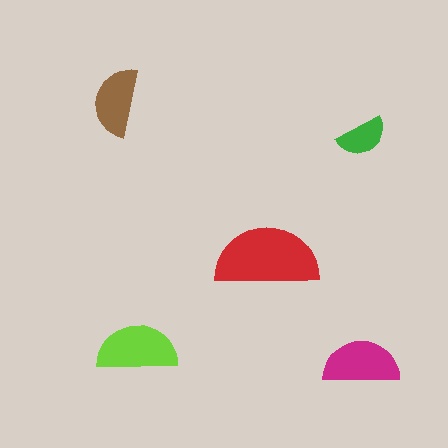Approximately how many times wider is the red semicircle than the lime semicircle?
About 1.5 times wider.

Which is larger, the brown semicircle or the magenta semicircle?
The magenta one.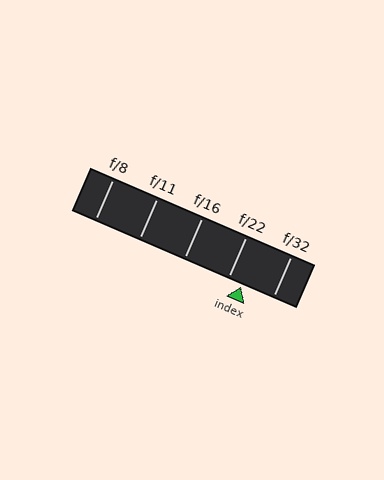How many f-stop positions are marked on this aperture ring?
There are 5 f-stop positions marked.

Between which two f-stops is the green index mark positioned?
The index mark is between f/22 and f/32.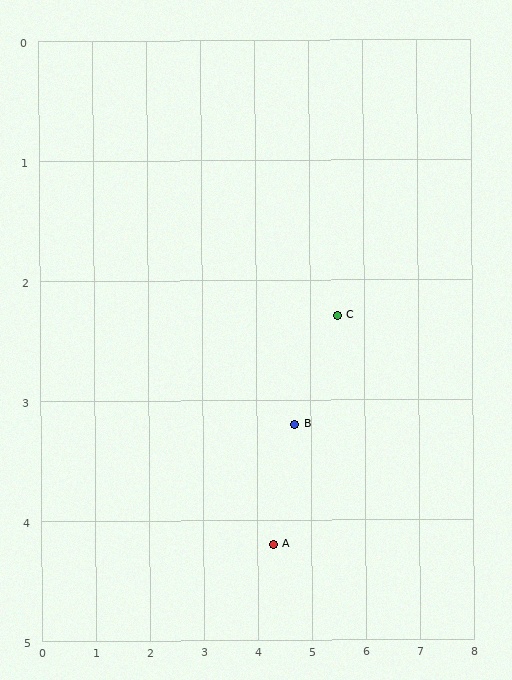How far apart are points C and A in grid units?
Points C and A are about 2.2 grid units apart.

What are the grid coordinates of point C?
Point C is at approximately (5.5, 2.3).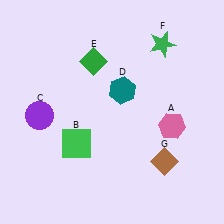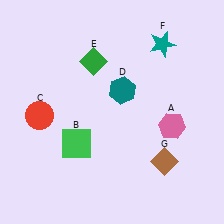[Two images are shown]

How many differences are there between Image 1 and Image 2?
There are 2 differences between the two images.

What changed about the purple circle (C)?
In Image 1, C is purple. In Image 2, it changed to red.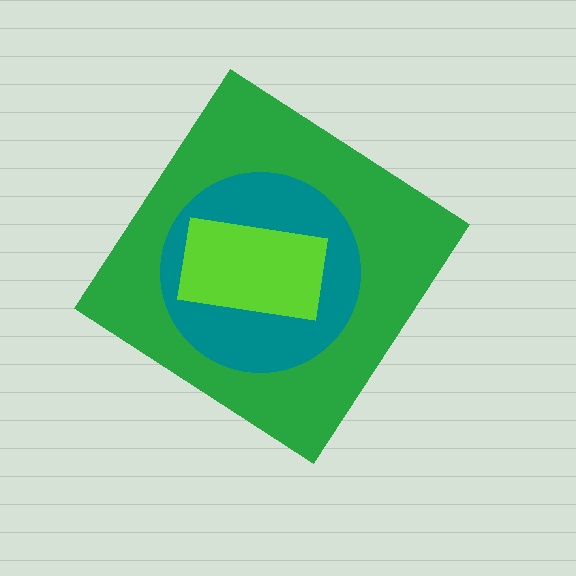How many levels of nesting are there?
3.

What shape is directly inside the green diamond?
The teal circle.